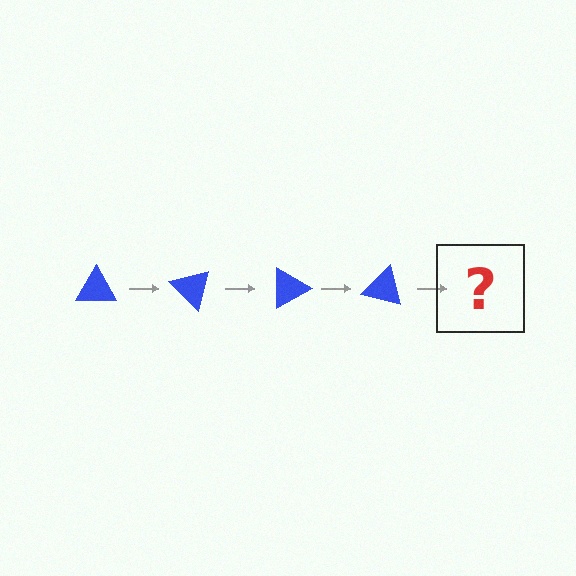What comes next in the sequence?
The next element should be a blue triangle rotated 180 degrees.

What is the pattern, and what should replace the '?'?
The pattern is that the triangle rotates 45 degrees each step. The '?' should be a blue triangle rotated 180 degrees.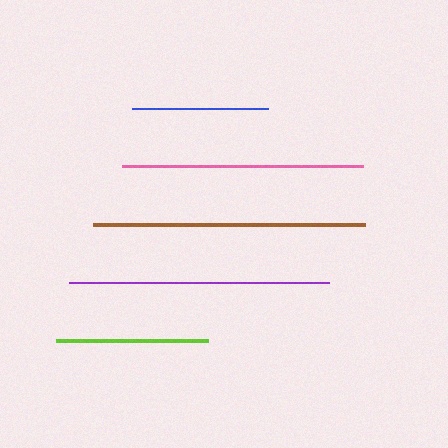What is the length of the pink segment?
The pink segment is approximately 240 pixels long.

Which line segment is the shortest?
The blue line is the shortest at approximately 135 pixels.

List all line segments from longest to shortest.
From longest to shortest: brown, purple, pink, lime, blue.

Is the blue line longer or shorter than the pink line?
The pink line is longer than the blue line.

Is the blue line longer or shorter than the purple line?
The purple line is longer than the blue line.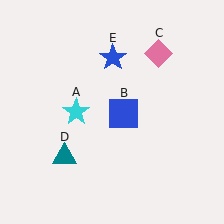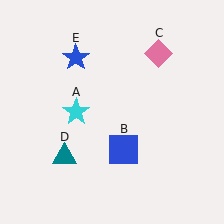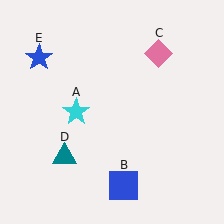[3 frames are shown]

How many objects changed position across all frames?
2 objects changed position: blue square (object B), blue star (object E).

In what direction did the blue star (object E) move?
The blue star (object E) moved left.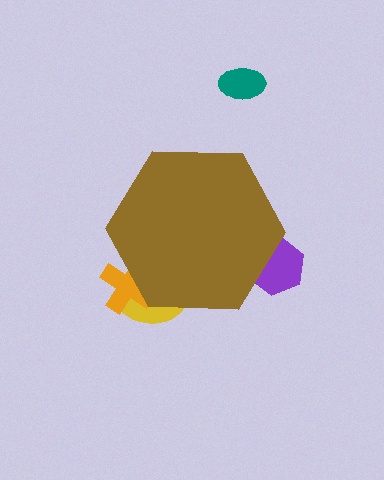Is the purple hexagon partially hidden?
Yes, the purple hexagon is partially hidden behind the brown hexagon.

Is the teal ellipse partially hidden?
No, the teal ellipse is fully visible.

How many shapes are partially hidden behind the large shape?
3 shapes are partially hidden.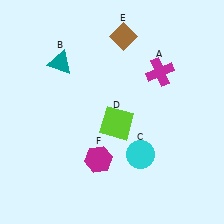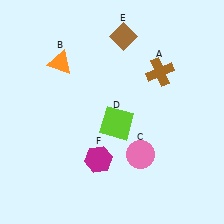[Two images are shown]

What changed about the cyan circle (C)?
In Image 1, C is cyan. In Image 2, it changed to pink.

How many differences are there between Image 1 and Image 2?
There are 3 differences between the two images.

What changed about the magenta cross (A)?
In Image 1, A is magenta. In Image 2, it changed to brown.